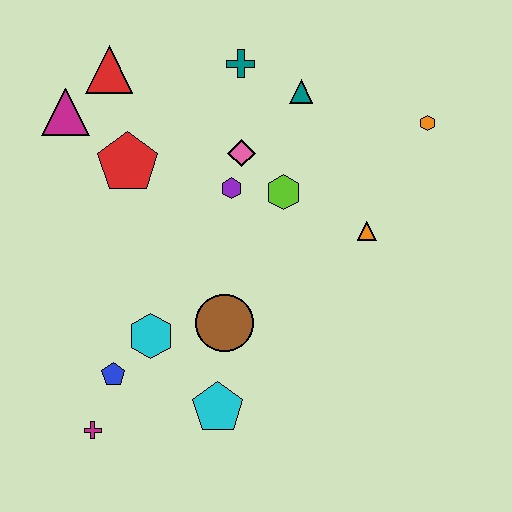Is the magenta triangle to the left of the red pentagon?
Yes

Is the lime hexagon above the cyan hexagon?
Yes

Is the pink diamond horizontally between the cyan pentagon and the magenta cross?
No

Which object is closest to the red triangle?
The magenta triangle is closest to the red triangle.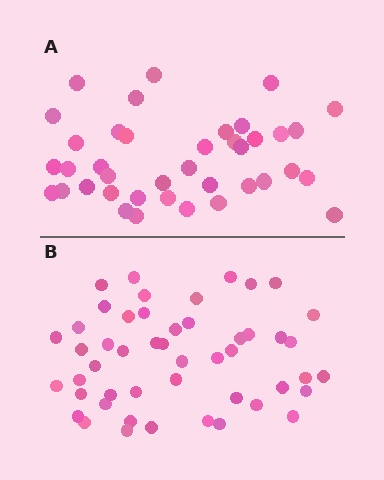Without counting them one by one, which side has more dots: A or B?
Region B (the bottom region) has more dots.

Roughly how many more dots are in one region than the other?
Region B has roughly 10 or so more dots than region A.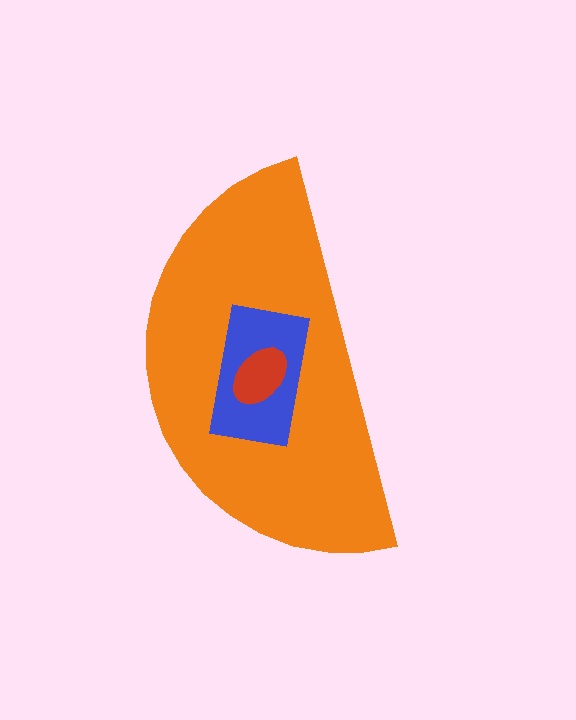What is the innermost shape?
The red ellipse.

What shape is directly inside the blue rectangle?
The red ellipse.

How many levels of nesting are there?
3.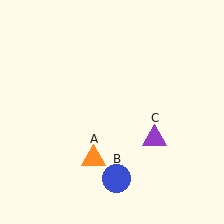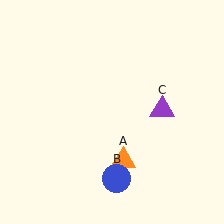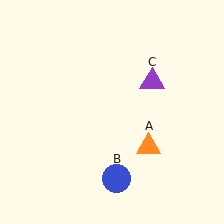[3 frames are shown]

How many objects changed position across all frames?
2 objects changed position: orange triangle (object A), purple triangle (object C).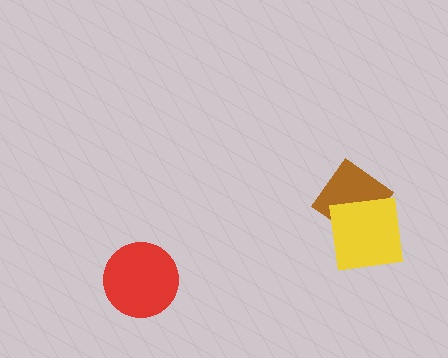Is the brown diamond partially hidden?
Yes, it is partially covered by another shape.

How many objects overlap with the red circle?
0 objects overlap with the red circle.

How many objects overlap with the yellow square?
1 object overlaps with the yellow square.